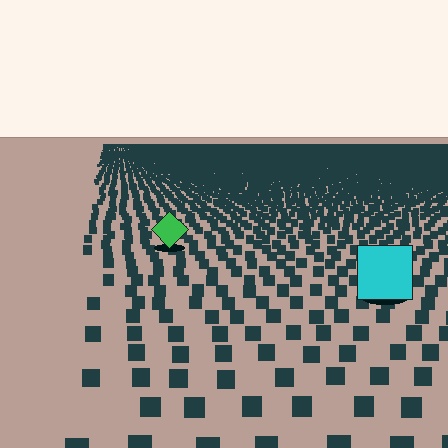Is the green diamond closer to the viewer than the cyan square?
No. The cyan square is closer — you can tell from the texture gradient: the ground texture is coarser near it.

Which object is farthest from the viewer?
The green diamond is farthest from the viewer. It appears smaller and the ground texture around it is denser.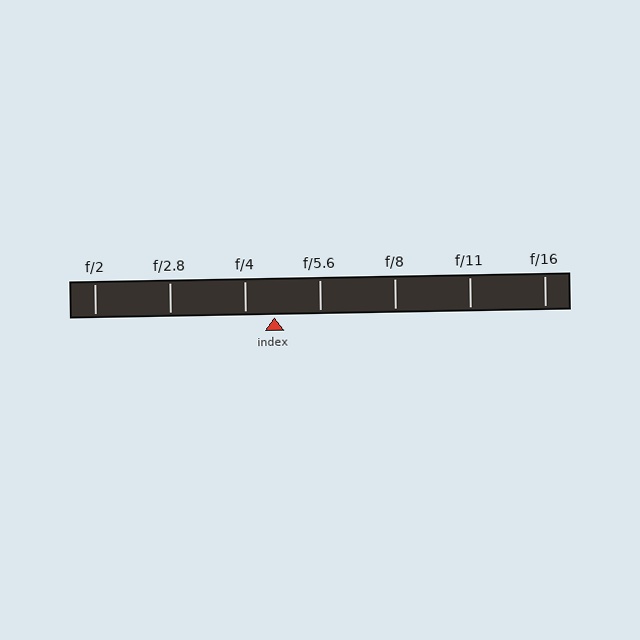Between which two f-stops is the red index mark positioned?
The index mark is between f/4 and f/5.6.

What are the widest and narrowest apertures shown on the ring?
The widest aperture shown is f/2 and the narrowest is f/16.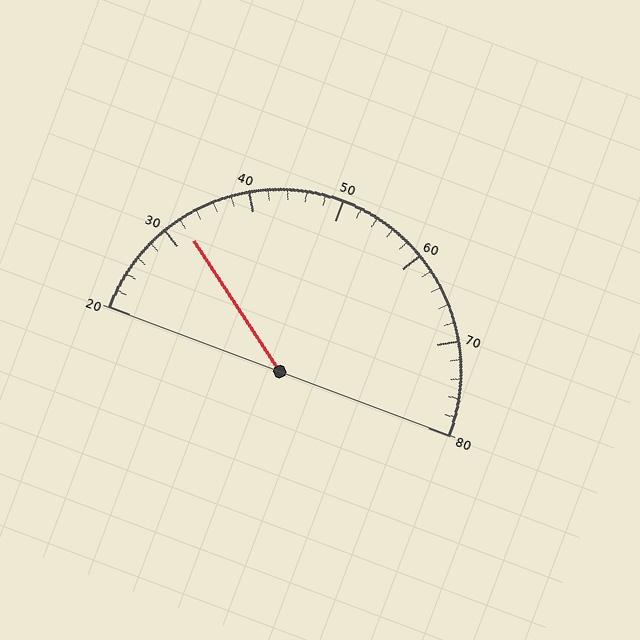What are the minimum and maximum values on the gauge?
The gauge ranges from 20 to 80.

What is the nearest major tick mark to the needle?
The nearest major tick mark is 30.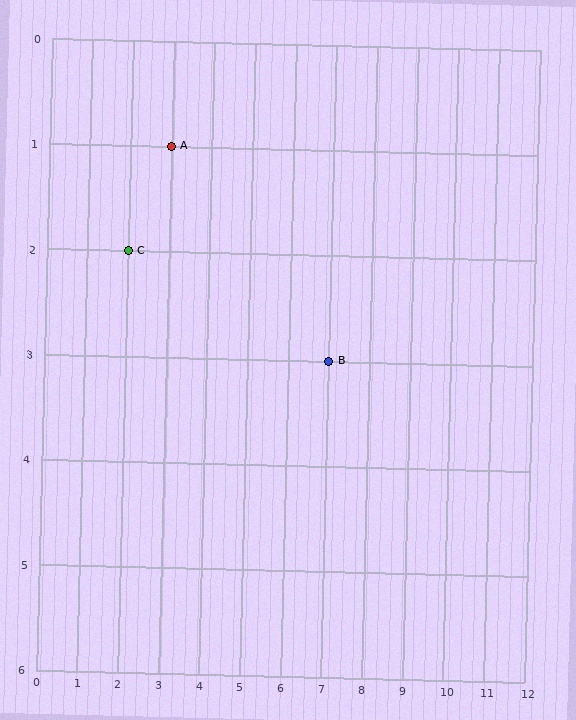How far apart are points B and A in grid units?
Points B and A are 4 columns and 2 rows apart (about 4.5 grid units diagonally).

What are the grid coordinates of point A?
Point A is at grid coordinates (3, 1).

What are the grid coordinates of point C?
Point C is at grid coordinates (2, 2).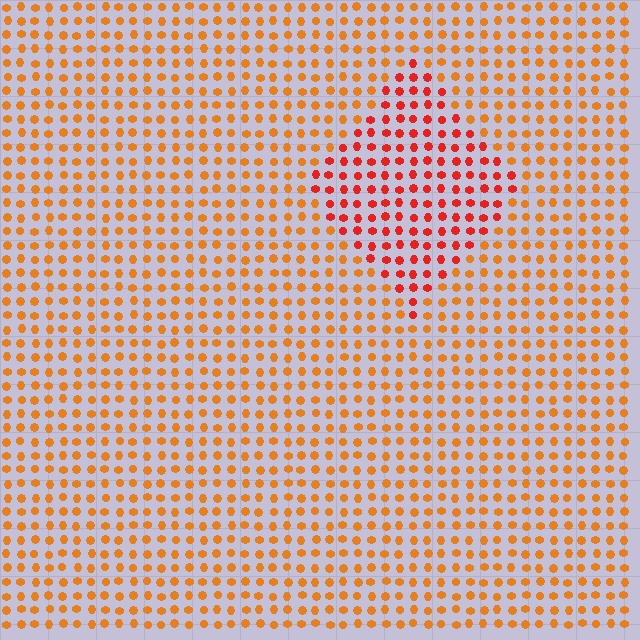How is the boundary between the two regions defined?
The boundary is defined purely by a slight shift in hue (about 29 degrees). Spacing, size, and orientation are identical on both sides.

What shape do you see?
I see a diamond.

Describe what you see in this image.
The image is filled with small orange elements in a uniform arrangement. A diamond-shaped region is visible where the elements are tinted to a slightly different hue, forming a subtle color boundary.